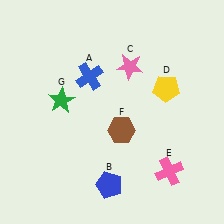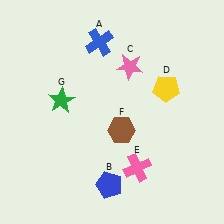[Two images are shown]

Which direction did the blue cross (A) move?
The blue cross (A) moved up.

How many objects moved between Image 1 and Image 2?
2 objects moved between the two images.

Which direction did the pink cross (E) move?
The pink cross (E) moved left.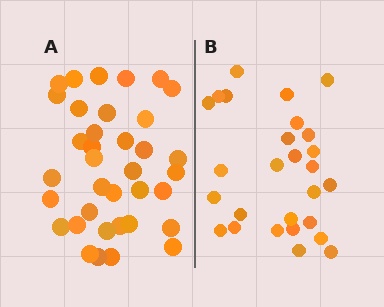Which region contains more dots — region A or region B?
Region A (the left region) has more dots.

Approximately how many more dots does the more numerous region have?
Region A has roughly 8 or so more dots than region B.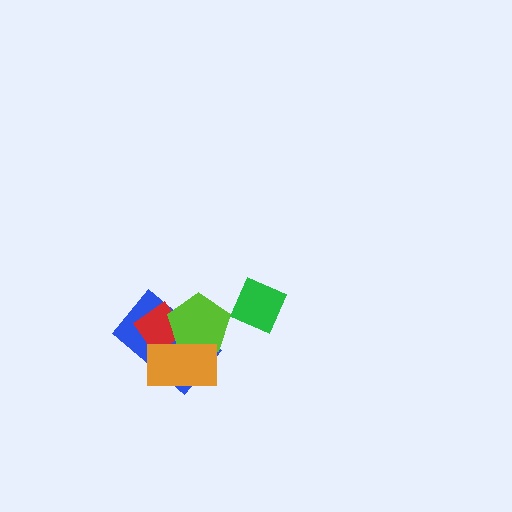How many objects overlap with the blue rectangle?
3 objects overlap with the blue rectangle.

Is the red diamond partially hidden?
Yes, it is partially covered by another shape.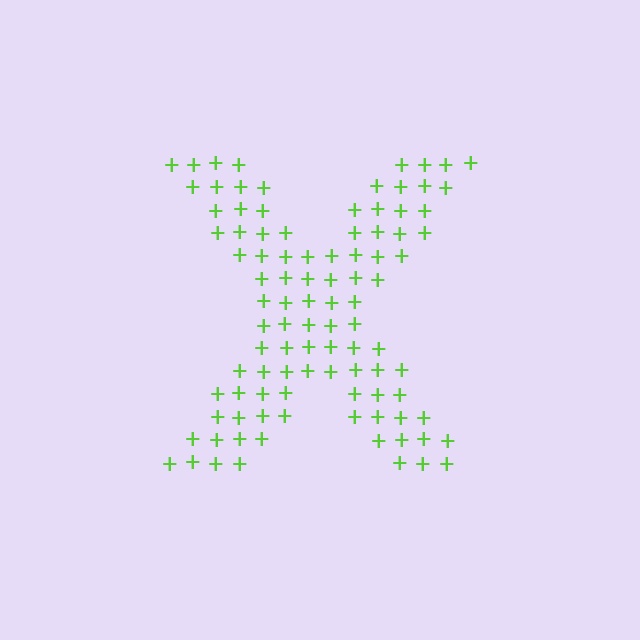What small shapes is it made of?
It is made of small plus signs.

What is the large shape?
The large shape is the letter X.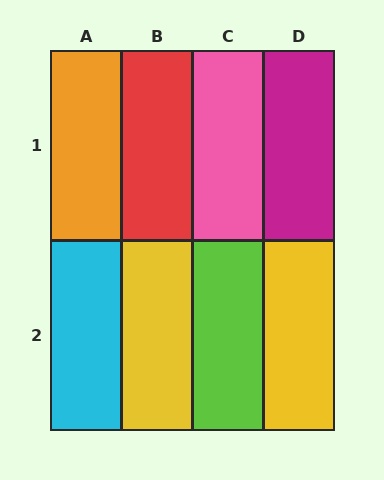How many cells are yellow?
2 cells are yellow.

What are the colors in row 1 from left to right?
Orange, red, pink, magenta.